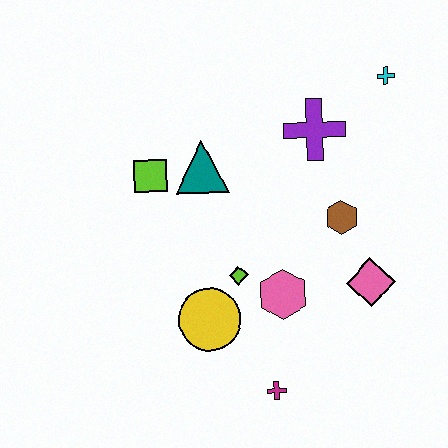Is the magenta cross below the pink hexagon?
Yes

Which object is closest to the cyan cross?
The purple cross is closest to the cyan cross.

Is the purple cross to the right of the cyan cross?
No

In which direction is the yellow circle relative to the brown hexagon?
The yellow circle is to the left of the brown hexagon.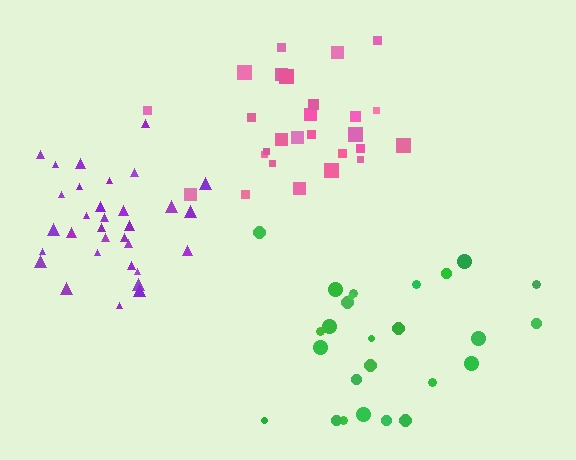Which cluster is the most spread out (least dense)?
Green.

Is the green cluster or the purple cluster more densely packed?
Purple.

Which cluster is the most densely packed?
Purple.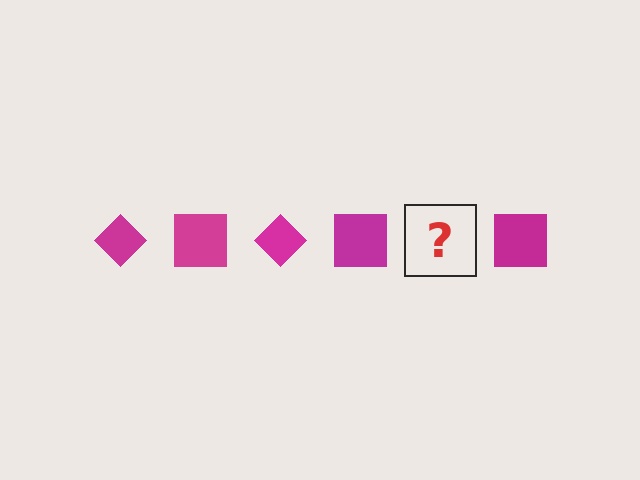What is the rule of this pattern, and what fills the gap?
The rule is that the pattern cycles through diamond, square shapes in magenta. The gap should be filled with a magenta diamond.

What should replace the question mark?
The question mark should be replaced with a magenta diamond.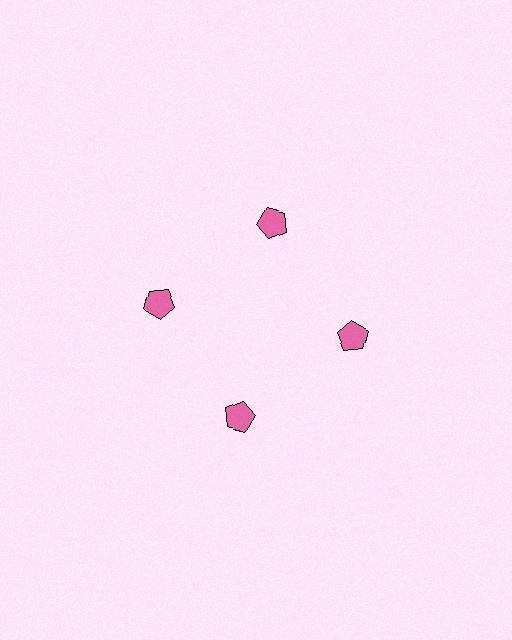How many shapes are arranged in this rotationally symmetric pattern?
There are 4 shapes, arranged in 4 groups of 1.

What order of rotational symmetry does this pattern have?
This pattern has 4-fold rotational symmetry.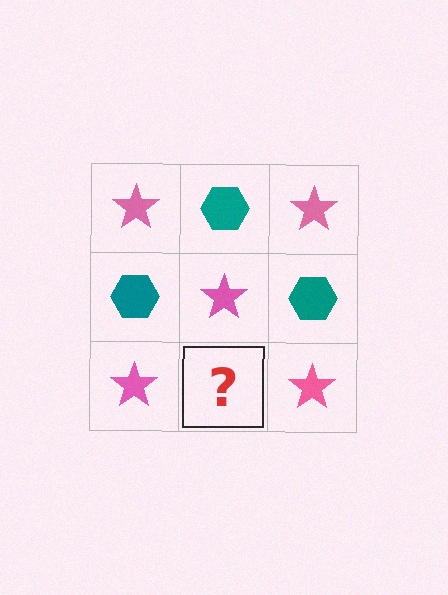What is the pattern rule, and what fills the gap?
The rule is that it alternates pink star and teal hexagon in a checkerboard pattern. The gap should be filled with a teal hexagon.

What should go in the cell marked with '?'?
The missing cell should contain a teal hexagon.